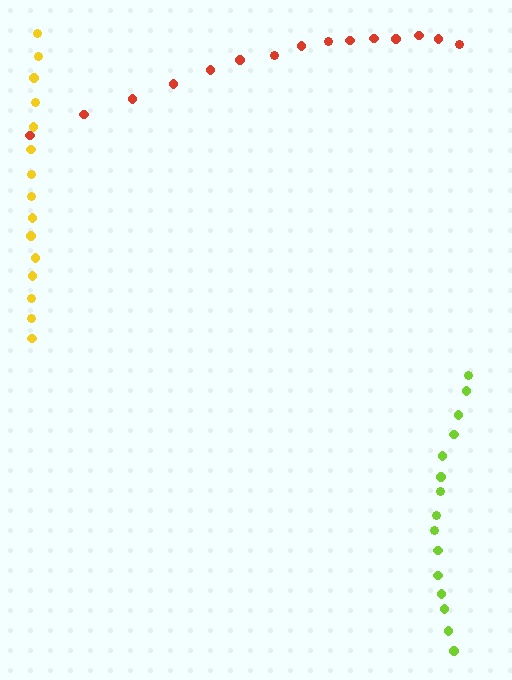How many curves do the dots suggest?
There are 3 distinct paths.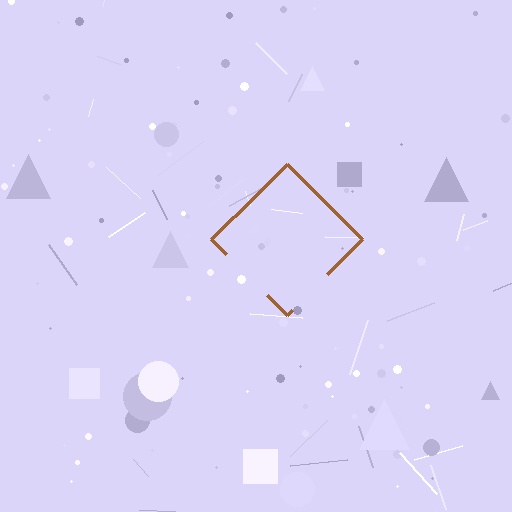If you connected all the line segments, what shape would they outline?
They would outline a diamond.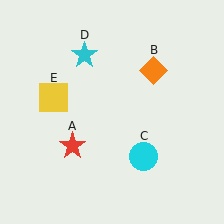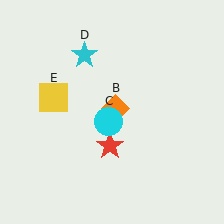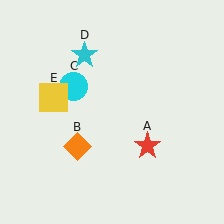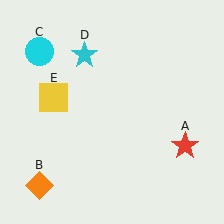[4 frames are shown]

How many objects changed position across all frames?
3 objects changed position: red star (object A), orange diamond (object B), cyan circle (object C).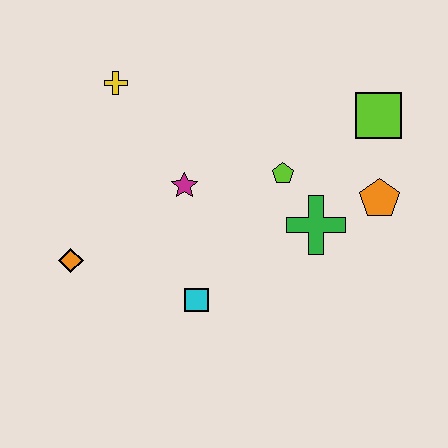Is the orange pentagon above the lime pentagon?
No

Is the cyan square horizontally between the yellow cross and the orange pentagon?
Yes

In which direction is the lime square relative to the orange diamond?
The lime square is to the right of the orange diamond.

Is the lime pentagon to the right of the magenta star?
Yes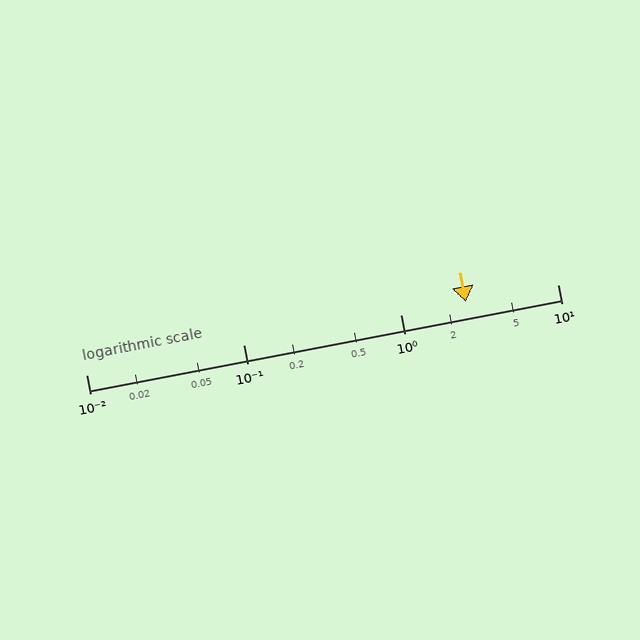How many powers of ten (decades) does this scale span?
The scale spans 3 decades, from 0.01 to 10.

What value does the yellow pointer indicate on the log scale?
The pointer indicates approximately 2.6.